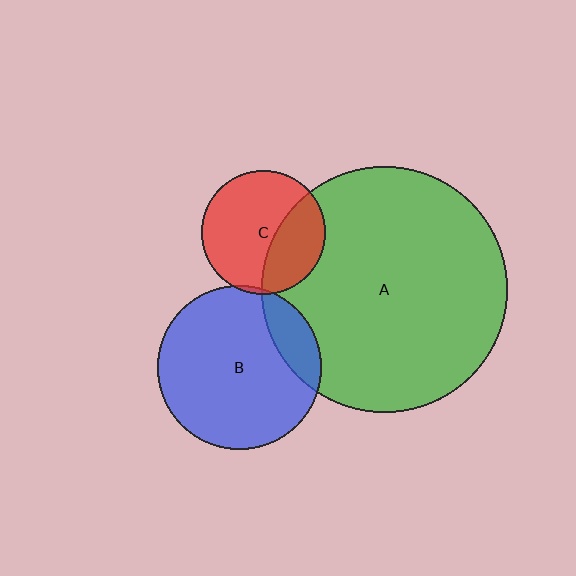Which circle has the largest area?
Circle A (green).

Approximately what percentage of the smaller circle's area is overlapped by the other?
Approximately 15%.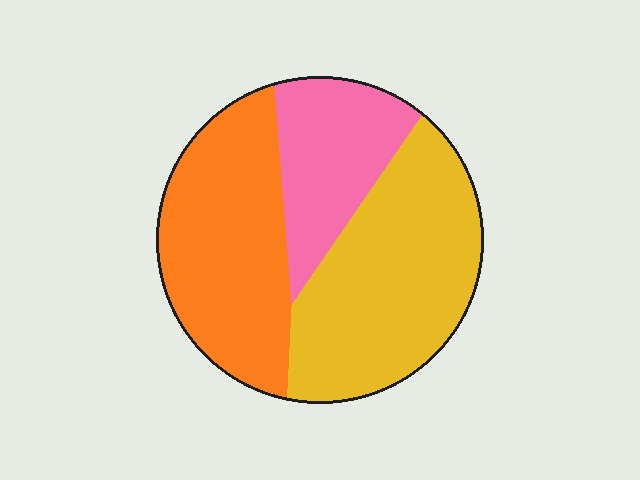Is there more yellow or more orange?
Yellow.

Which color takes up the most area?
Yellow, at roughly 40%.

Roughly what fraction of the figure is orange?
Orange takes up about three eighths (3/8) of the figure.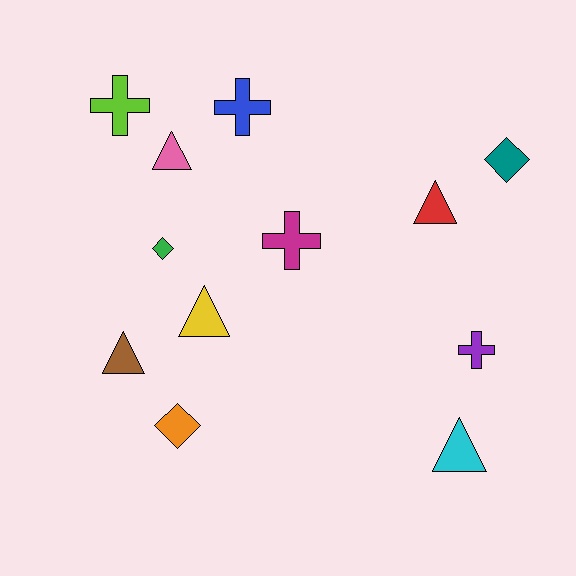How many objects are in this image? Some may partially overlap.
There are 12 objects.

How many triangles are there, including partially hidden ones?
There are 5 triangles.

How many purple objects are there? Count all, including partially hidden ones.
There is 1 purple object.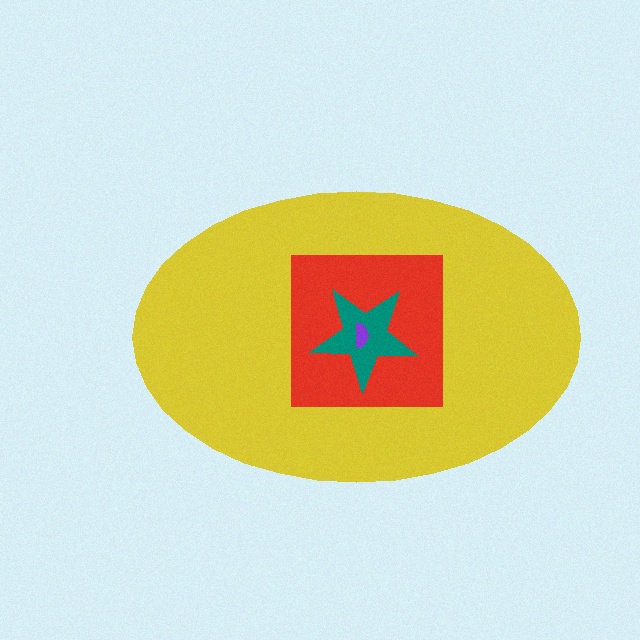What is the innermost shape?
The purple semicircle.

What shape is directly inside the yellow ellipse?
The red square.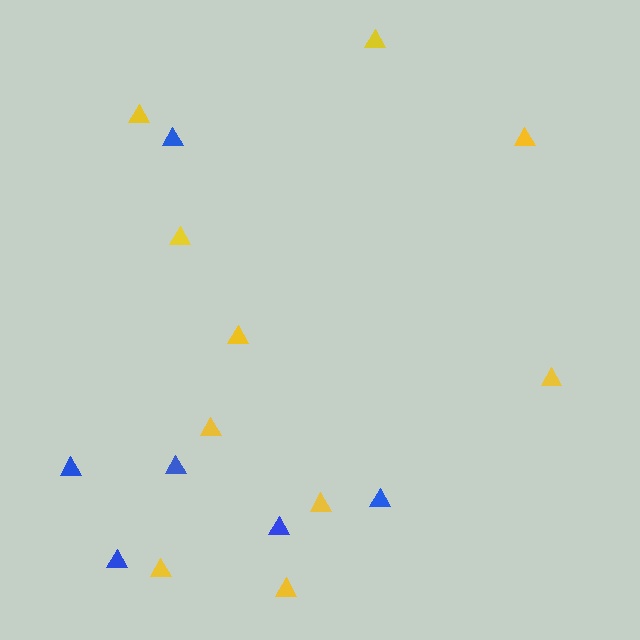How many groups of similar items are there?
There are 2 groups: one group of blue triangles (6) and one group of yellow triangles (10).